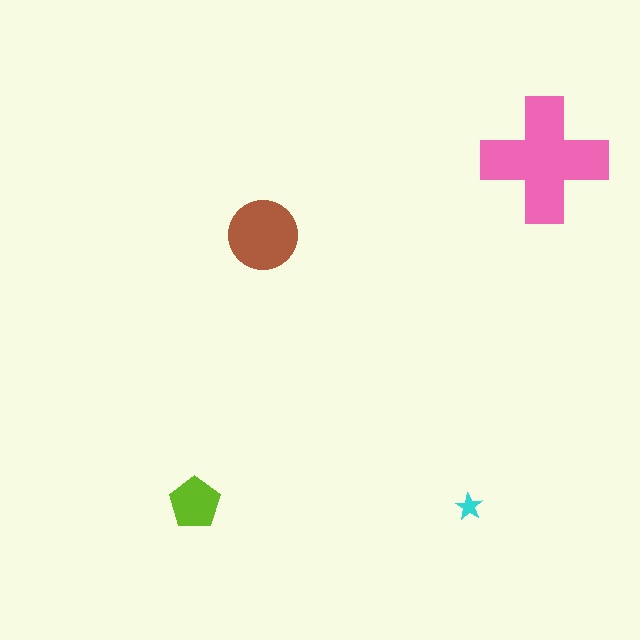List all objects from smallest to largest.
The cyan star, the lime pentagon, the brown circle, the pink cross.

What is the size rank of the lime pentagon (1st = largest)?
3rd.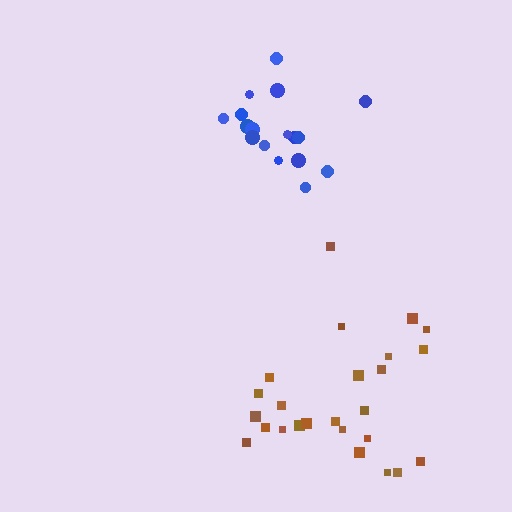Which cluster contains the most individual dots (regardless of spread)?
Brown (25).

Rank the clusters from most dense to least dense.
blue, brown.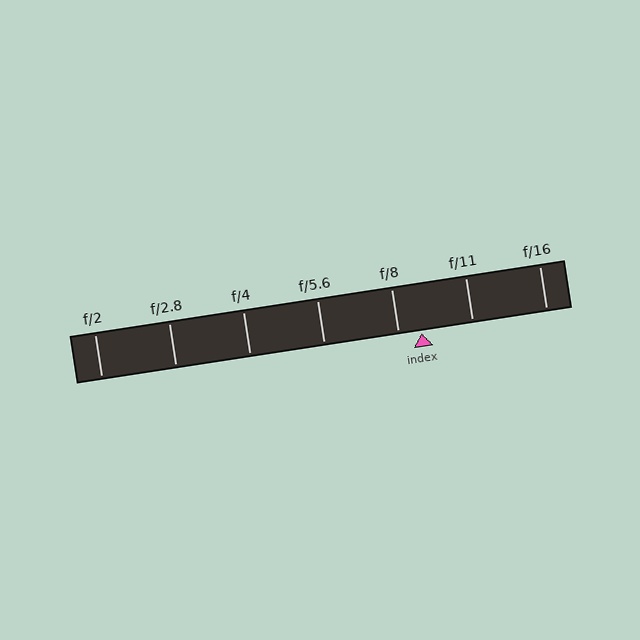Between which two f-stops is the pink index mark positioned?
The index mark is between f/8 and f/11.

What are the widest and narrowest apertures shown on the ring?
The widest aperture shown is f/2 and the narrowest is f/16.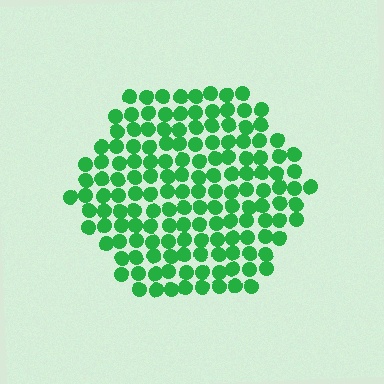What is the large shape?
The large shape is a hexagon.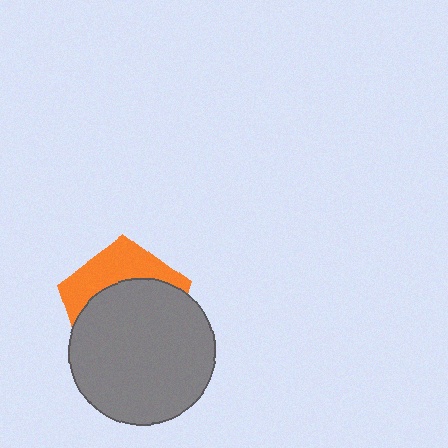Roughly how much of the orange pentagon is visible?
A small part of it is visible (roughly 35%).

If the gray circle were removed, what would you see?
You would see the complete orange pentagon.